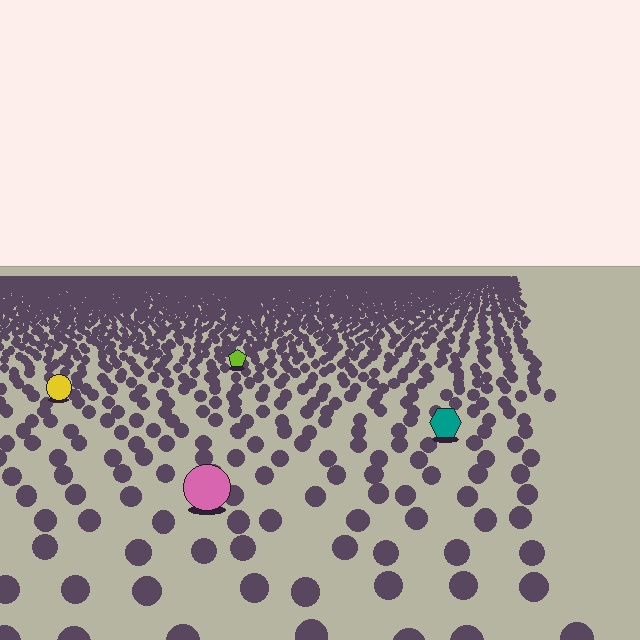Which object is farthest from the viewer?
The lime pentagon is farthest from the viewer. It appears smaller and the ground texture around it is denser.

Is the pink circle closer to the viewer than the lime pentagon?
Yes. The pink circle is closer — you can tell from the texture gradient: the ground texture is coarser near it.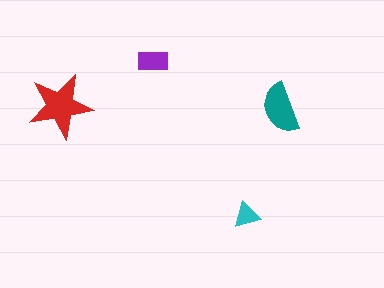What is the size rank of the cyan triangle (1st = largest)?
4th.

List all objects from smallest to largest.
The cyan triangle, the purple rectangle, the teal semicircle, the red star.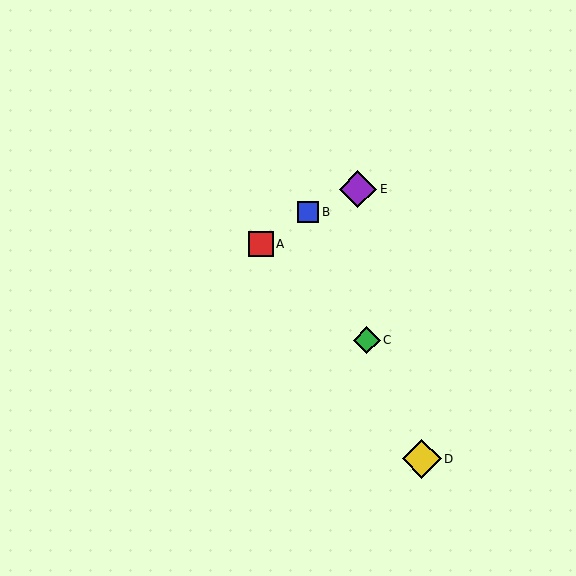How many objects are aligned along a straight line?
3 objects (B, C, D) are aligned along a straight line.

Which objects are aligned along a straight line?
Objects B, C, D are aligned along a straight line.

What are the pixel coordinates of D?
Object D is at (422, 459).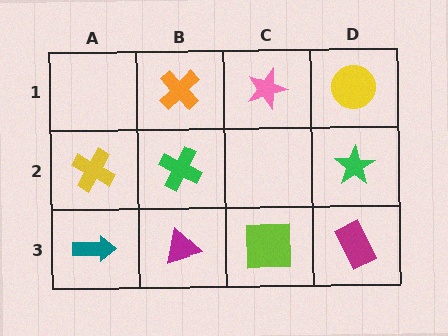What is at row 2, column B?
A green cross.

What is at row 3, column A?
A teal arrow.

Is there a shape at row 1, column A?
No, that cell is empty.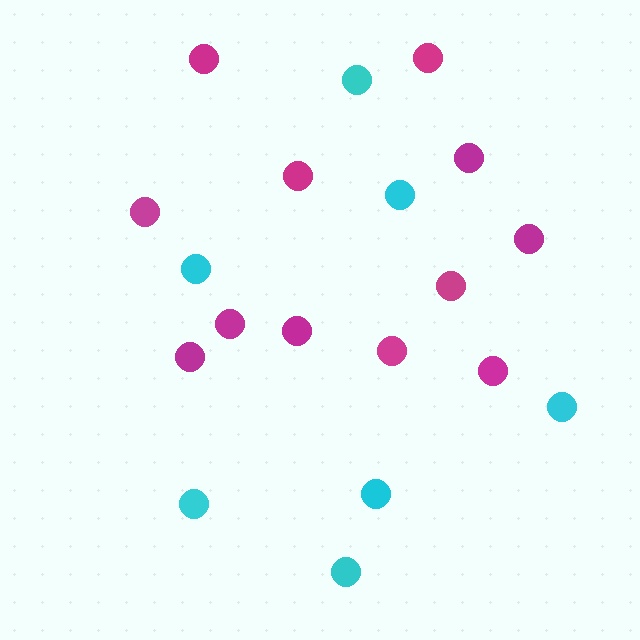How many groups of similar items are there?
There are 2 groups: one group of magenta circles (12) and one group of cyan circles (7).